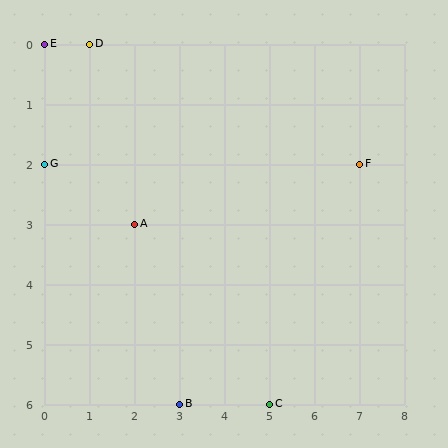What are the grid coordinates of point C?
Point C is at grid coordinates (5, 6).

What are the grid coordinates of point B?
Point B is at grid coordinates (3, 6).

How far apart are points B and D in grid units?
Points B and D are 2 columns and 6 rows apart (about 6.3 grid units diagonally).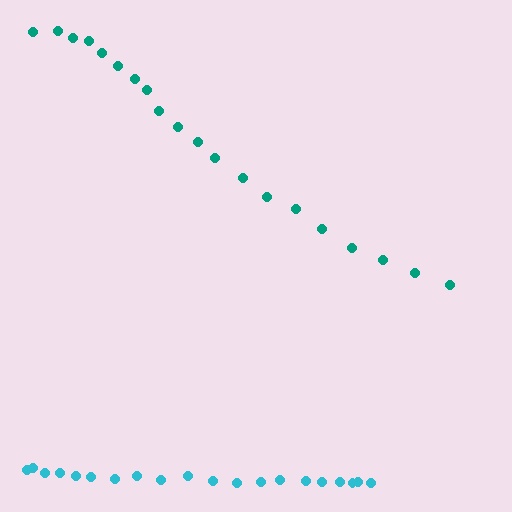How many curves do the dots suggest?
There are 2 distinct paths.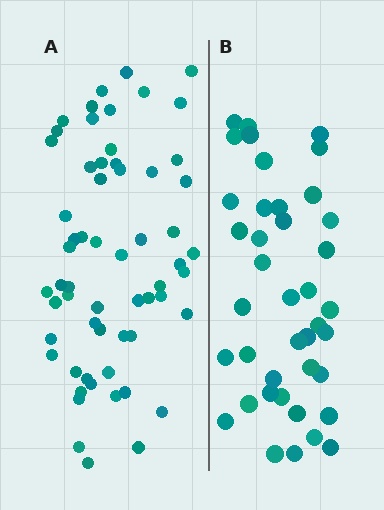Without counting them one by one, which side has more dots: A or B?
Region A (the left region) has more dots.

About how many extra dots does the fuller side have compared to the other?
Region A has approximately 20 more dots than region B.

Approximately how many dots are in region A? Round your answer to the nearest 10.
About 60 dots.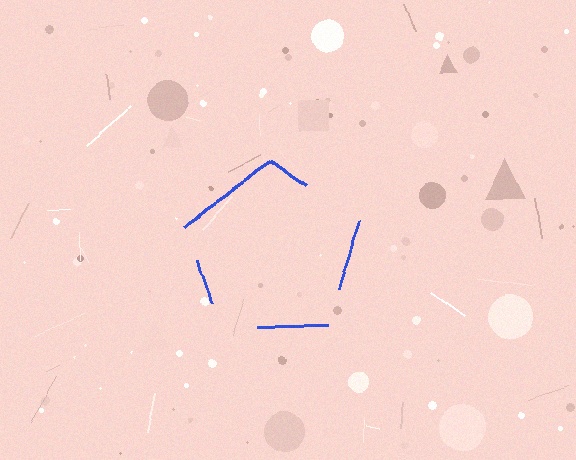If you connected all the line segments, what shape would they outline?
They would outline a pentagon.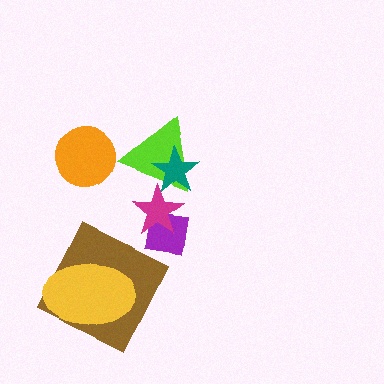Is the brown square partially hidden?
Yes, it is partially covered by another shape.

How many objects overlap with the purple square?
1 object overlaps with the purple square.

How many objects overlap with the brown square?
1 object overlaps with the brown square.